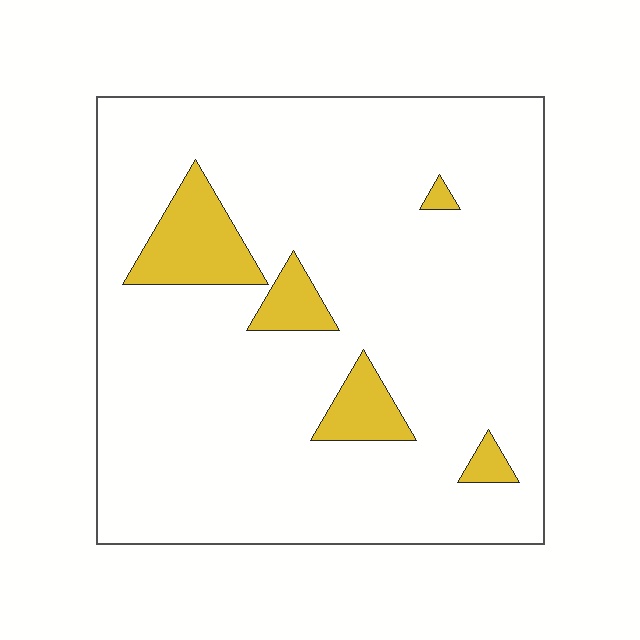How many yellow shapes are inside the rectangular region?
5.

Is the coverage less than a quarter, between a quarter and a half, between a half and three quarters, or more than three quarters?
Less than a quarter.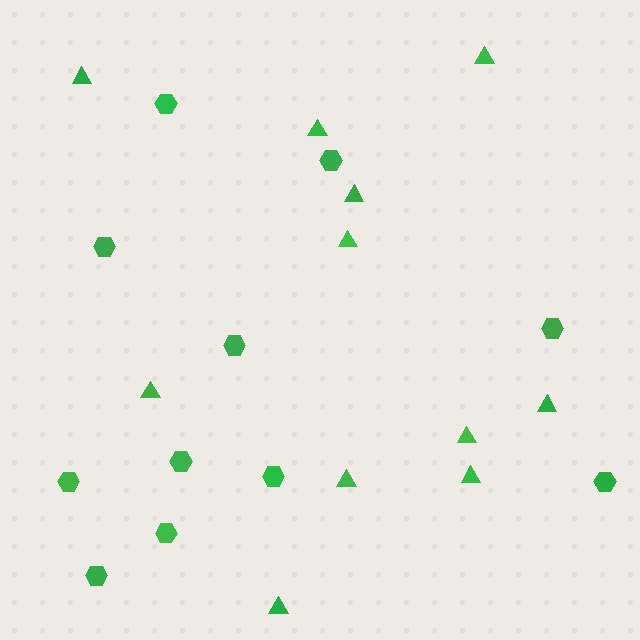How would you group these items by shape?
There are 2 groups: one group of hexagons (11) and one group of triangles (11).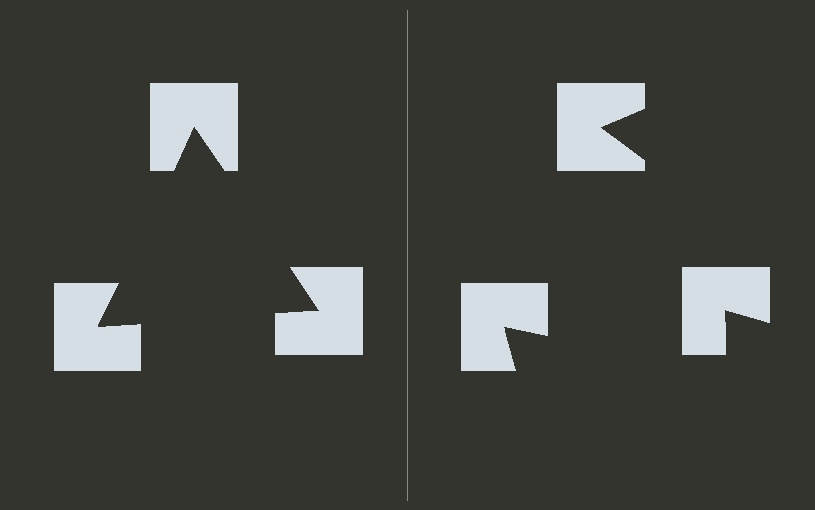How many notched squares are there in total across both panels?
6 — 3 on each side.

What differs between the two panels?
The notched squares are positioned identically on both sides; only the wedge orientations differ. On the left they align to a triangle; on the right they are misaligned.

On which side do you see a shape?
An illusory triangle appears on the left side. On the right side the wedge cuts are rotated, so no coherent shape forms.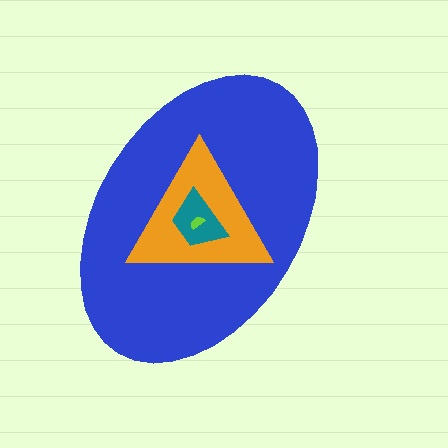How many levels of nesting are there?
4.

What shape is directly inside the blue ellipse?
The orange triangle.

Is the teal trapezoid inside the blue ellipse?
Yes.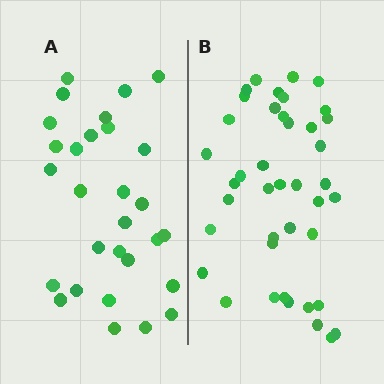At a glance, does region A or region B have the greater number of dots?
Region B (the right region) has more dots.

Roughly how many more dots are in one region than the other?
Region B has roughly 12 or so more dots than region A.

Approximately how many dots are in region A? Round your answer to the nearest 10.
About 30 dots. (The exact count is 29, which rounds to 30.)